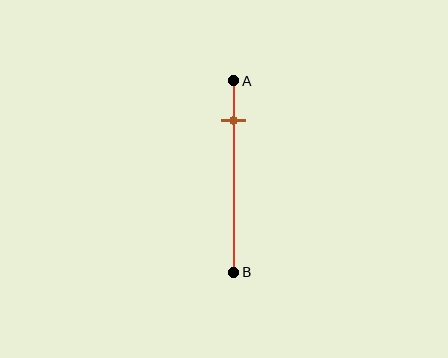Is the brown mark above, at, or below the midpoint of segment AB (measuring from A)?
The brown mark is above the midpoint of segment AB.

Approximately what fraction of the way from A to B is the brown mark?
The brown mark is approximately 20% of the way from A to B.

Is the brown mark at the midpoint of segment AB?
No, the mark is at about 20% from A, not at the 50% midpoint.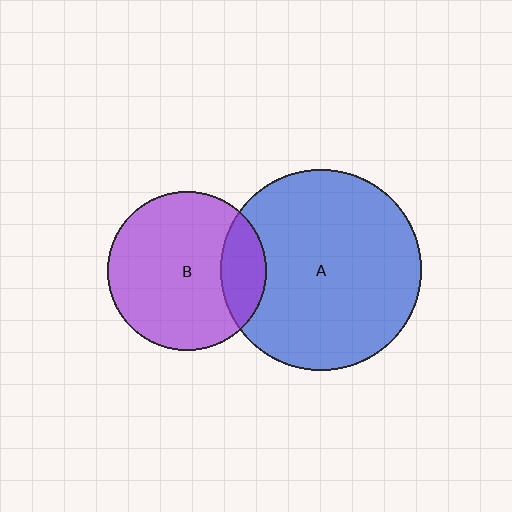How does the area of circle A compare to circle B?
Approximately 1.6 times.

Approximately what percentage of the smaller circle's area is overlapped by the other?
Approximately 20%.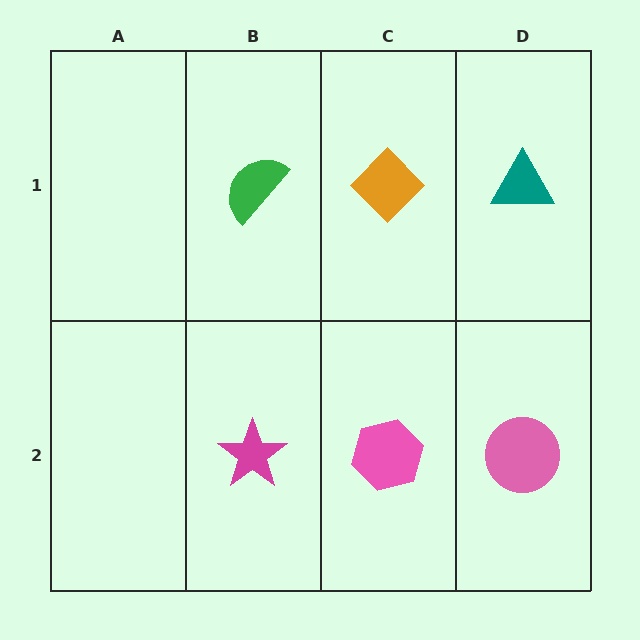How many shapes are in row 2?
3 shapes.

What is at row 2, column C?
A pink hexagon.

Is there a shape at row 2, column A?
No, that cell is empty.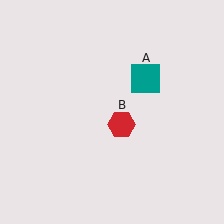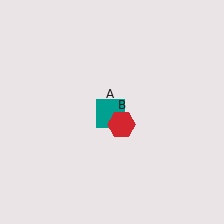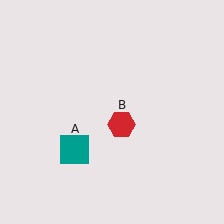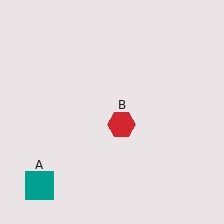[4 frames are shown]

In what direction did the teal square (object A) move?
The teal square (object A) moved down and to the left.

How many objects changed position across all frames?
1 object changed position: teal square (object A).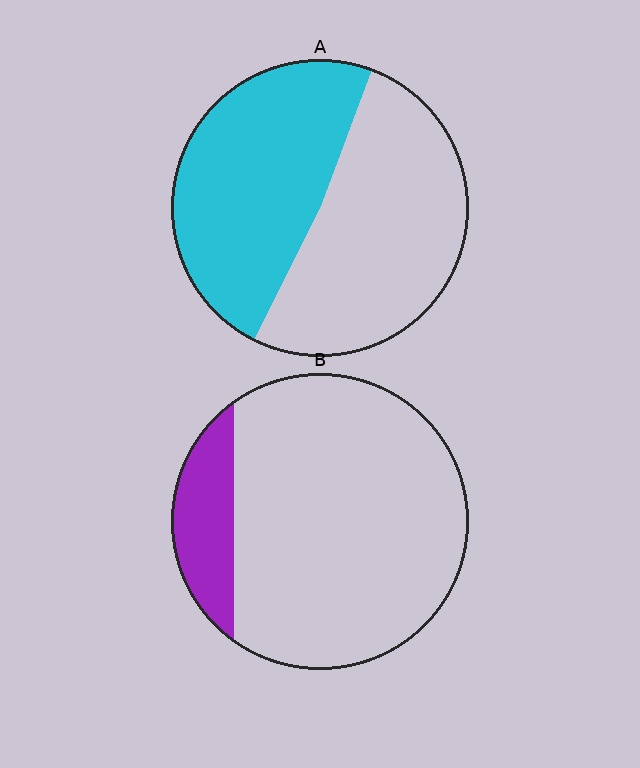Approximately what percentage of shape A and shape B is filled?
A is approximately 50% and B is approximately 15%.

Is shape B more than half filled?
No.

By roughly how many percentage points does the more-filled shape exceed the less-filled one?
By roughly 35 percentage points (A over B).